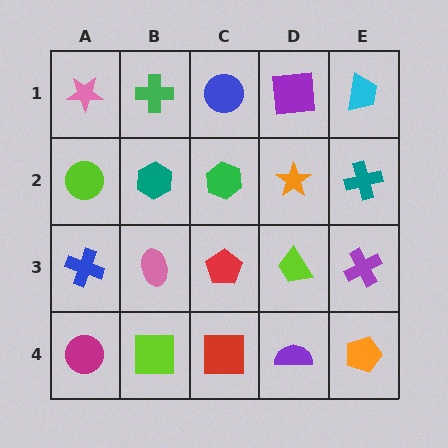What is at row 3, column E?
A purple cross.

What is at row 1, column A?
A pink star.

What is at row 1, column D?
A purple square.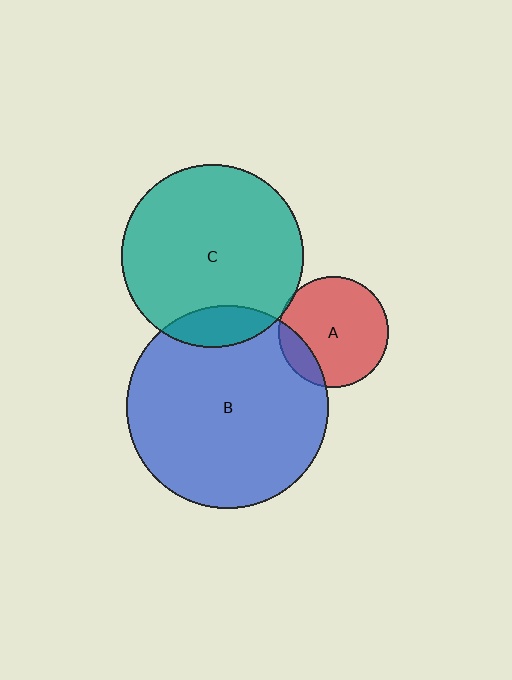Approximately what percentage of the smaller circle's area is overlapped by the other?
Approximately 15%.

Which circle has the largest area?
Circle B (blue).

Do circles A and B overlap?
Yes.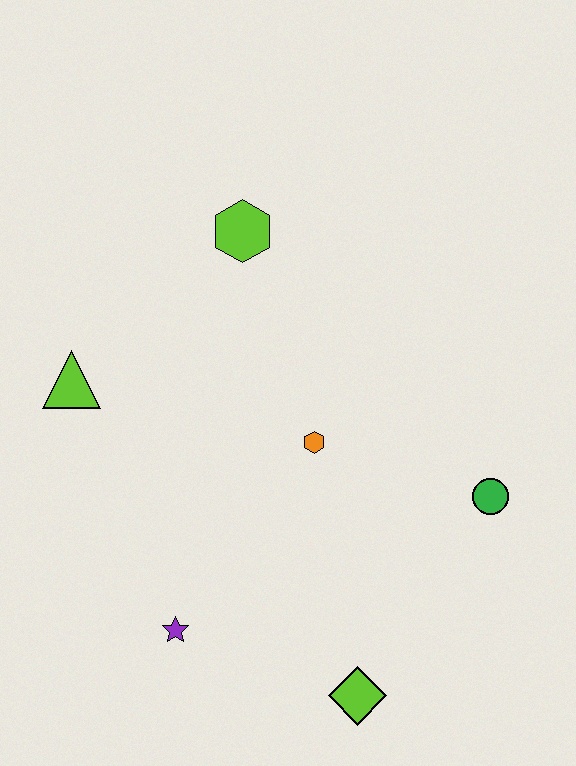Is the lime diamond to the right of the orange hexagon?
Yes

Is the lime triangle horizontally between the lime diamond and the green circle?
No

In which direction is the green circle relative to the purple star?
The green circle is to the right of the purple star.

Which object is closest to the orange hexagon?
The green circle is closest to the orange hexagon.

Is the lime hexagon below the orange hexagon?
No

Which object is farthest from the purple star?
The lime hexagon is farthest from the purple star.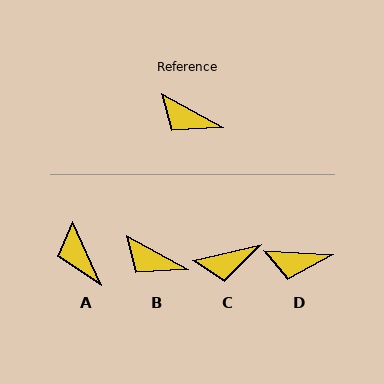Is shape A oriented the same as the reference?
No, it is off by about 37 degrees.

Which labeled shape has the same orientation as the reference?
B.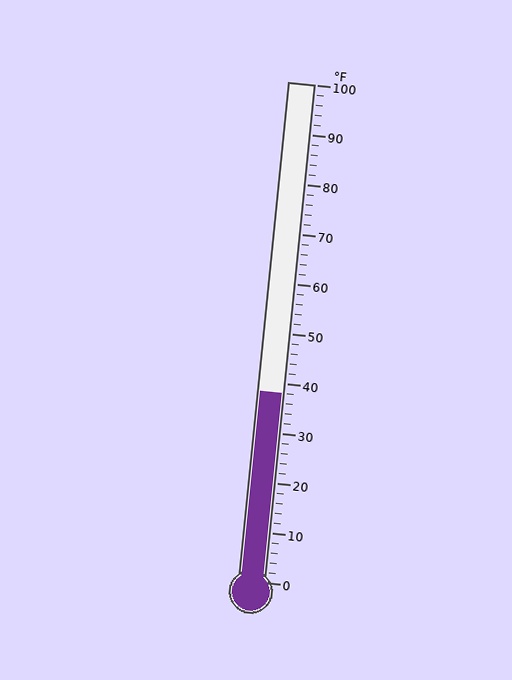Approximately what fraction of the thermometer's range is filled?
The thermometer is filled to approximately 40% of its range.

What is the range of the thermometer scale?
The thermometer scale ranges from 0°F to 100°F.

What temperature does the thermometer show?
The thermometer shows approximately 38°F.